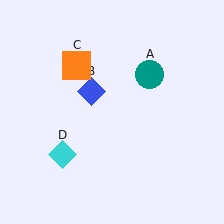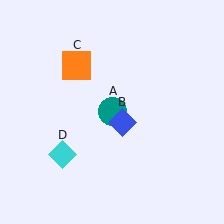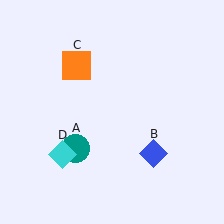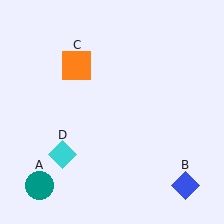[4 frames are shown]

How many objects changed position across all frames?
2 objects changed position: teal circle (object A), blue diamond (object B).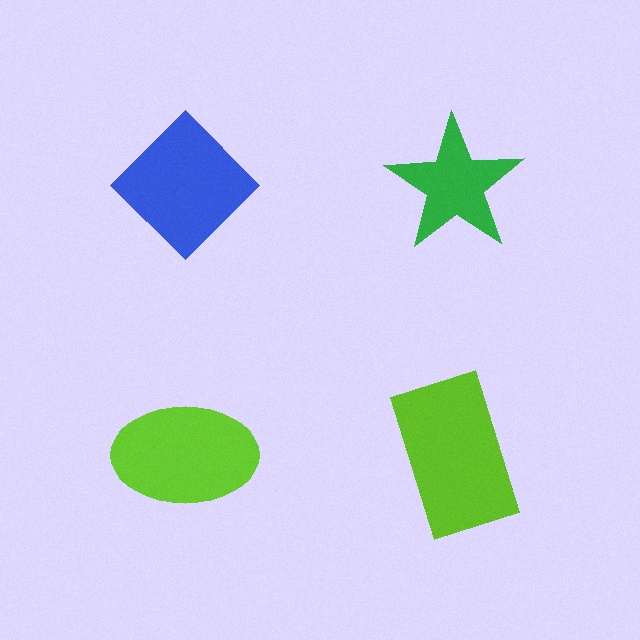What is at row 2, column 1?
A lime ellipse.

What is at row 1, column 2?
A green star.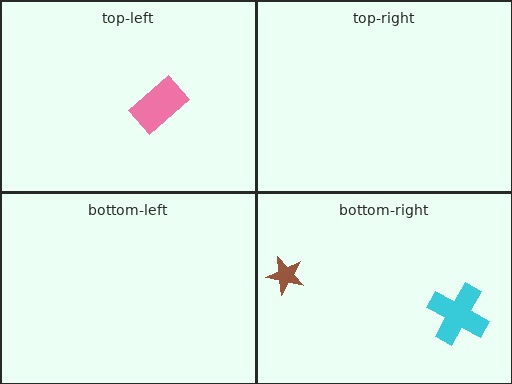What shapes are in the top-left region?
The pink rectangle.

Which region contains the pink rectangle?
The top-left region.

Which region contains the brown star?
The bottom-right region.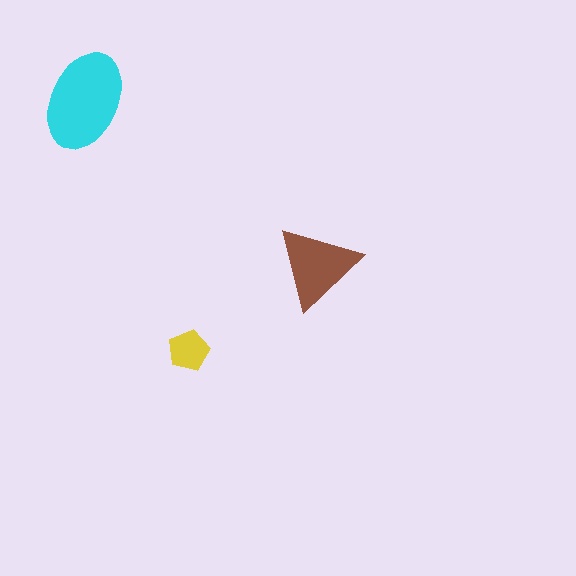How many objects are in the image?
There are 3 objects in the image.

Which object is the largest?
The cyan ellipse.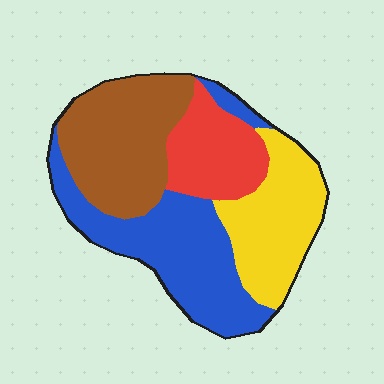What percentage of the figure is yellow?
Yellow covers 23% of the figure.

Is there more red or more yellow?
Yellow.